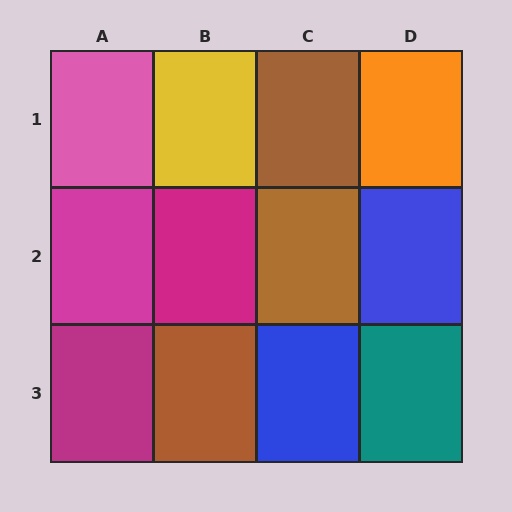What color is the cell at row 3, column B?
Brown.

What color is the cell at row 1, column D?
Orange.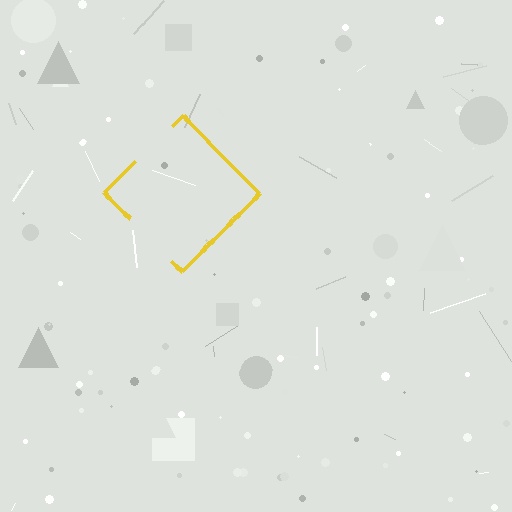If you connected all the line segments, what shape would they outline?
They would outline a diamond.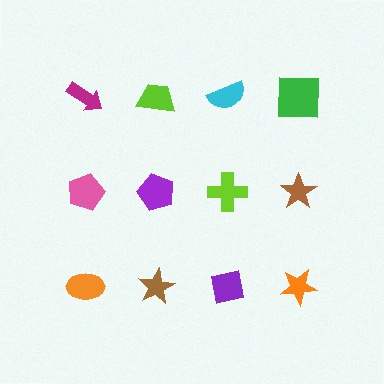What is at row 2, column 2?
A purple pentagon.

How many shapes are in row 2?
4 shapes.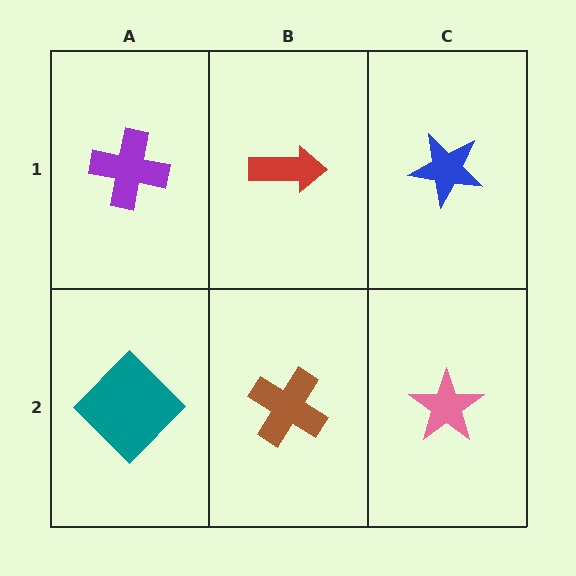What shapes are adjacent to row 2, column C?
A blue star (row 1, column C), a brown cross (row 2, column B).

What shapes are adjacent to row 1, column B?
A brown cross (row 2, column B), a purple cross (row 1, column A), a blue star (row 1, column C).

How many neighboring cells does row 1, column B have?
3.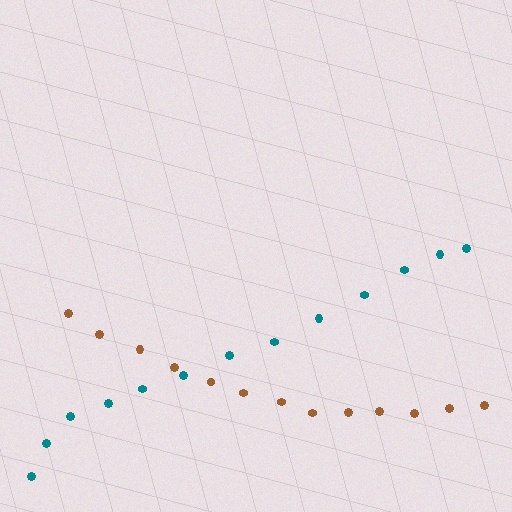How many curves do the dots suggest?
There are 2 distinct paths.